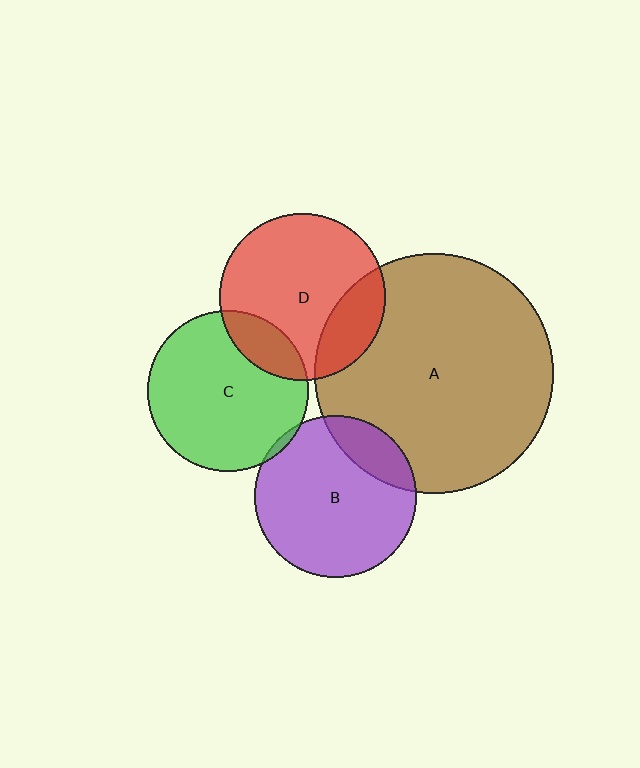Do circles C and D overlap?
Yes.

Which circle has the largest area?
Circle A (brown).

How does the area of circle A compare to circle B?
Approximately 2.2 times.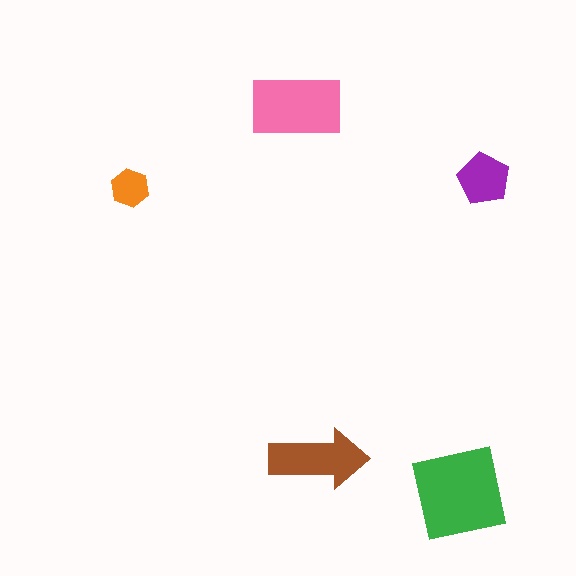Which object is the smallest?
The orange hexagon.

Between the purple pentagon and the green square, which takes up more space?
The green square.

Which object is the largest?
The green square.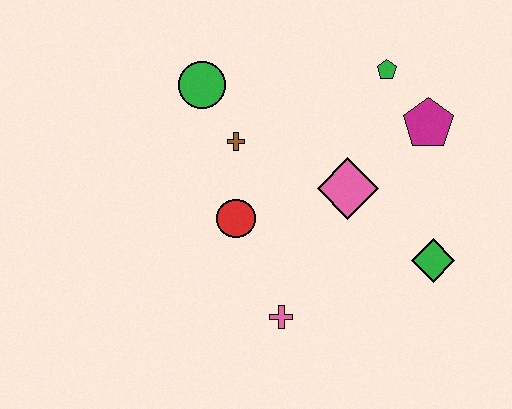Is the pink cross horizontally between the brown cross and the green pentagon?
Yes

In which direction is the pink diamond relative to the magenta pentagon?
The pink diamond is to the left of the magenta pentagon.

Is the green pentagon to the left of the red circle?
No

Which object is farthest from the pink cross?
The green pentagon is farthest from the pink cross.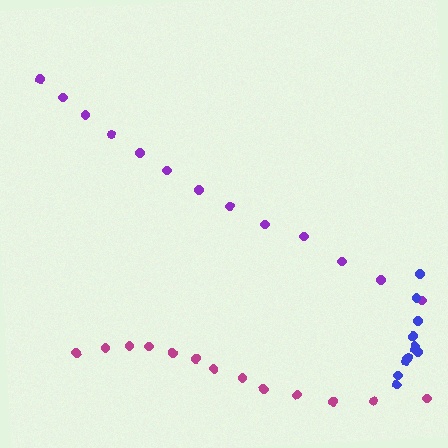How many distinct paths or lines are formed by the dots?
There are 3 distinct paths.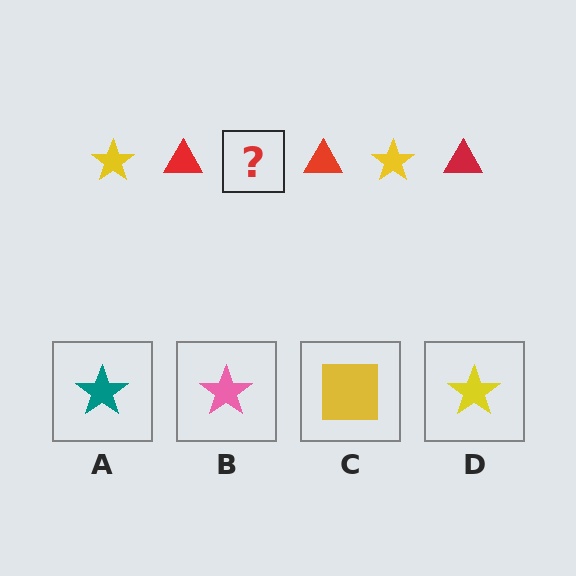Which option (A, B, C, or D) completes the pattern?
D.